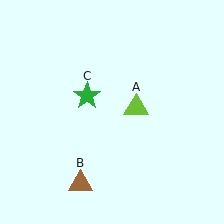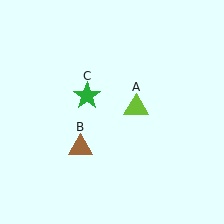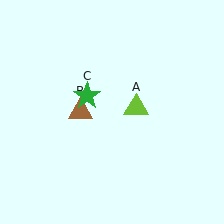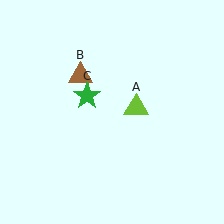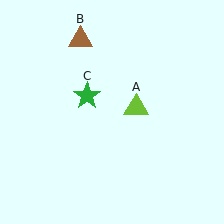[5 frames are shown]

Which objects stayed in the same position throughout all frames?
Lime triangle (object A) and green star (object C) remained stationary.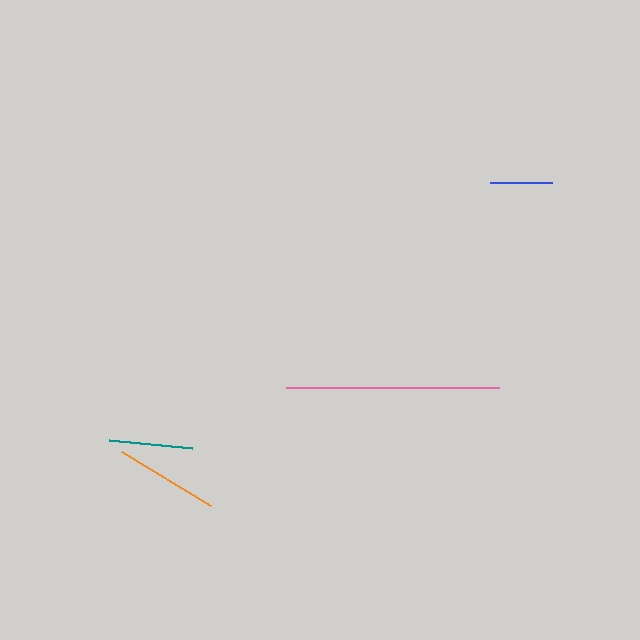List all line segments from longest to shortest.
From longest to shortest: pink, orange, teal, blue.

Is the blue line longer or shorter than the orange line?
The orange line is longer than the blue line.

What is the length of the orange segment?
The orange segment is approximately 105 pixels long.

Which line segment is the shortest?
The blue line is the shortest at approximately 62 pixels.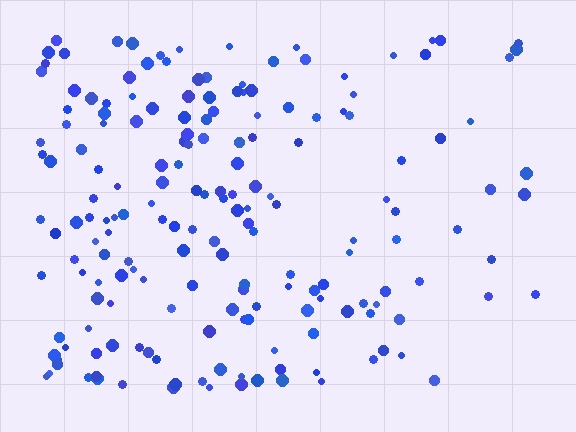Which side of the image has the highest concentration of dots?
The left.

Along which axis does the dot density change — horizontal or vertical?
Horizontal.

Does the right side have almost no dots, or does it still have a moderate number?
Still a moderate number, just noticeably fewer than the left.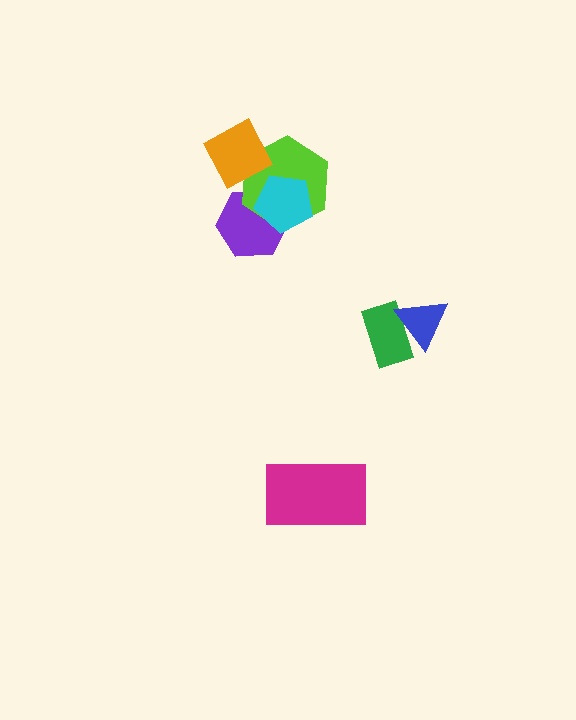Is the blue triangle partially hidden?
No, no other shape covers it.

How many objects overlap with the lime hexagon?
3 objects overlap with the lime hexagon.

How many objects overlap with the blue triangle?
1 object overlaps with the blue triangle.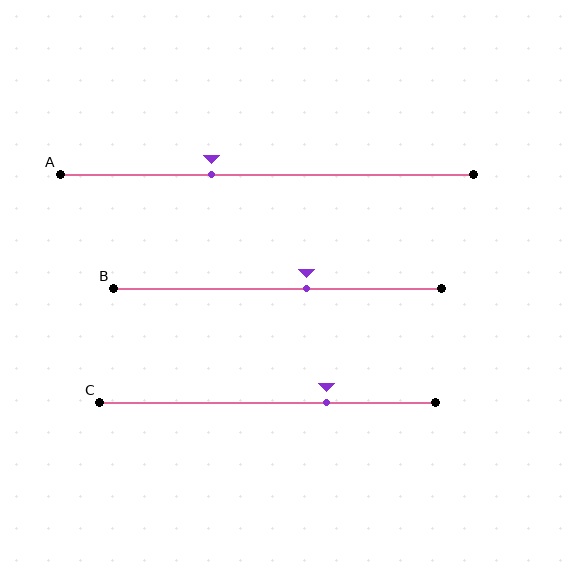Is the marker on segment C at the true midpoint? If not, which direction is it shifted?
No, the marker on segment C is shifted to the right by about 18% of the segment length.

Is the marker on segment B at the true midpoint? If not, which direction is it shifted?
No, the marker on segment B is shifted to the right by about 9% of the segment length.